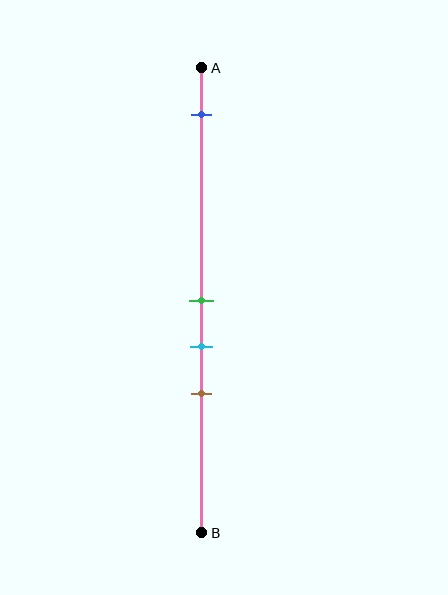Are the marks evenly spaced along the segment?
No, the marks are not evenly spaced.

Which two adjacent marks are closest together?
The green and cyan marks are the closest adjacent pair.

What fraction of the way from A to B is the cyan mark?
The cyan mark is approximately 60% (0.6) of the way from A to B.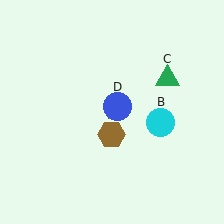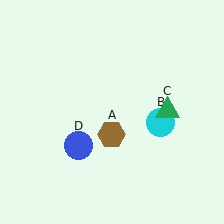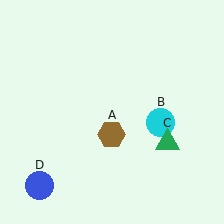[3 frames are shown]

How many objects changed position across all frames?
2 objects changed position: green triangle (object C), blue circle (object D).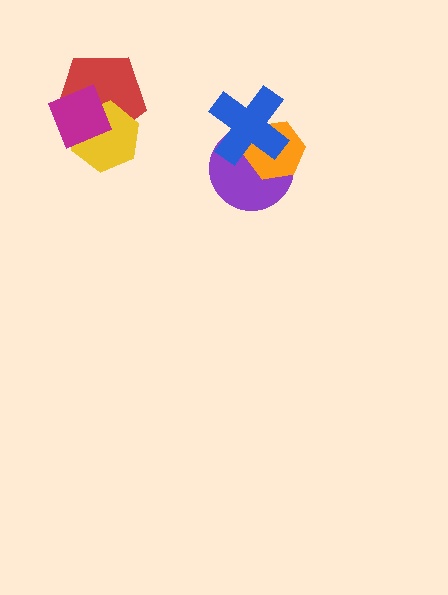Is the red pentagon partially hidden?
Yes, it is partially covered by another shape.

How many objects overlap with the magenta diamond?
2 objects overlap with the magenta diamond.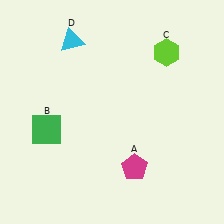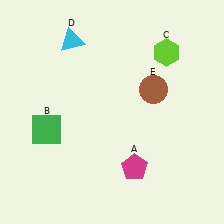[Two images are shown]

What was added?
A brown circle (E) was added in Image 2.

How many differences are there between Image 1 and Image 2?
There is 1 difference between the two images.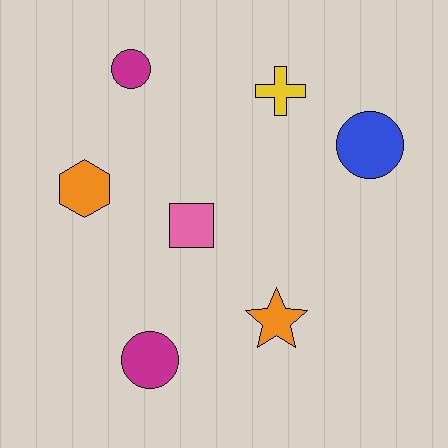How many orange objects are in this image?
There are 2 orange objects.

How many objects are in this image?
There are 7 objects.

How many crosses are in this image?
There is 1 cross.